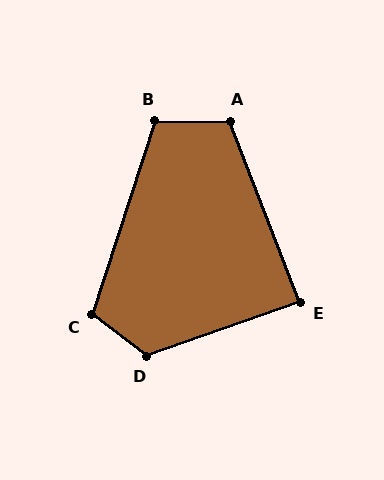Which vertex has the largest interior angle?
D, at approximately 123 degrees.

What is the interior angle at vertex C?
Approximately 109 degrees (obtuse).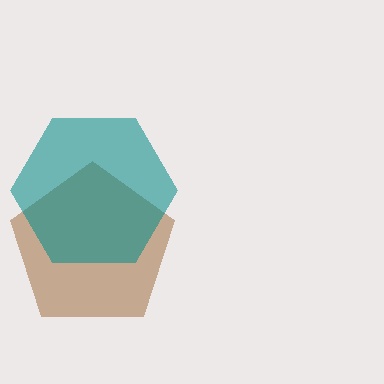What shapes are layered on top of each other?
The layered shapes are: a brown pentagon, a teal hexagon.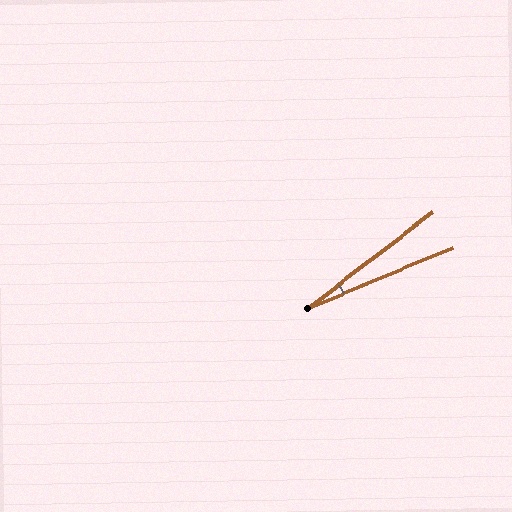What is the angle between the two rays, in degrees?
Approximately 15 degrees.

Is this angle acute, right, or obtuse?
It is acute.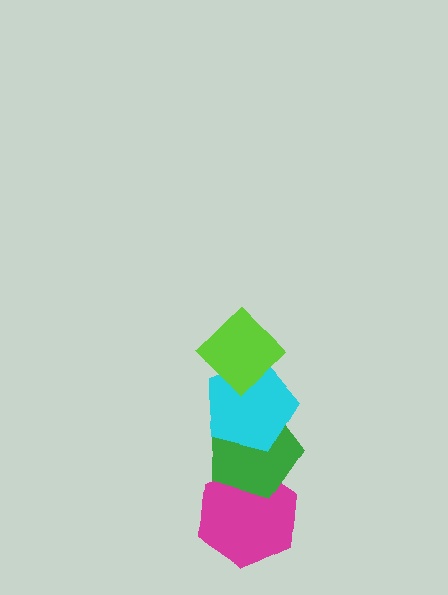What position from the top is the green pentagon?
The green pentagon is 3rd from the top.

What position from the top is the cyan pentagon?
The cyan pentagon is 2nd from the top.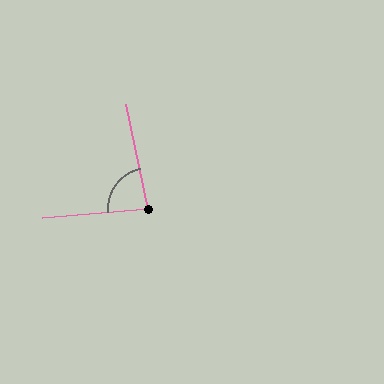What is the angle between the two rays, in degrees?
Approximately 83 degrees.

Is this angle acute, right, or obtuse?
It is acute.